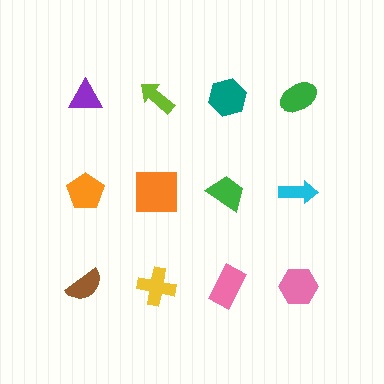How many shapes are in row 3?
4 shapes.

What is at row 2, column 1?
An orange pentagon.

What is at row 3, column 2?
A yellow cross.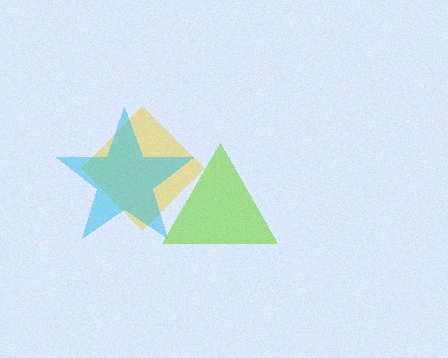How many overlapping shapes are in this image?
There are 3 overlapping shapes in the image.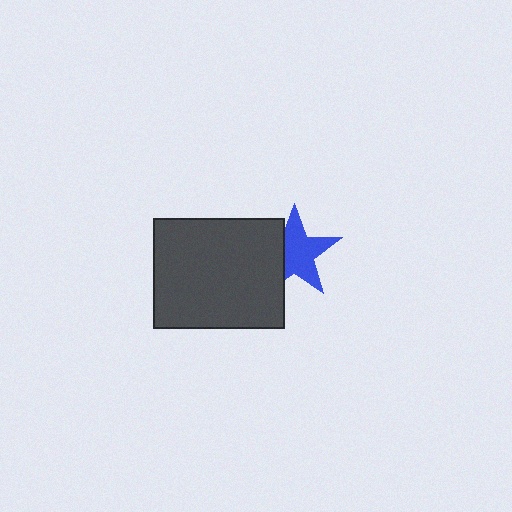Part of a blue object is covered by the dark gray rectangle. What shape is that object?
It is a star.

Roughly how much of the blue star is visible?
Most of it is visible (roughly 68%).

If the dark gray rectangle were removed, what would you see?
You would see the complete blue star.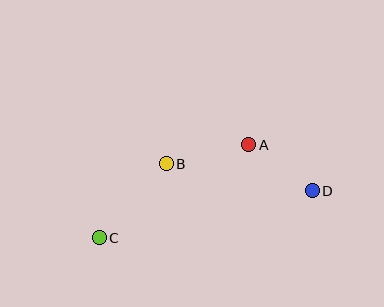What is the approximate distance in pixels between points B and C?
The distance between B and C is approximately 100 pixels.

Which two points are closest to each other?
Points A and D are closest to each other.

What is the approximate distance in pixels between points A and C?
The distance between A and C is approximately 176 pixels.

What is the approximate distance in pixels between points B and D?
The distance between B and D is approximately 148 pixels.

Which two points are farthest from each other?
Points C and D are farthest from each other.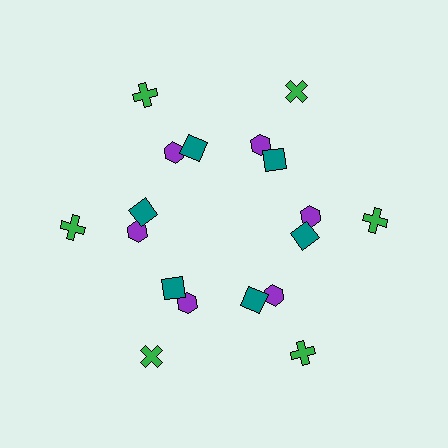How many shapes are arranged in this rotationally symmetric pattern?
There are 18 shapes, arranged in 6 groups of 3.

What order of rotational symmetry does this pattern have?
This pattern has 6-fold rotational symmetry.